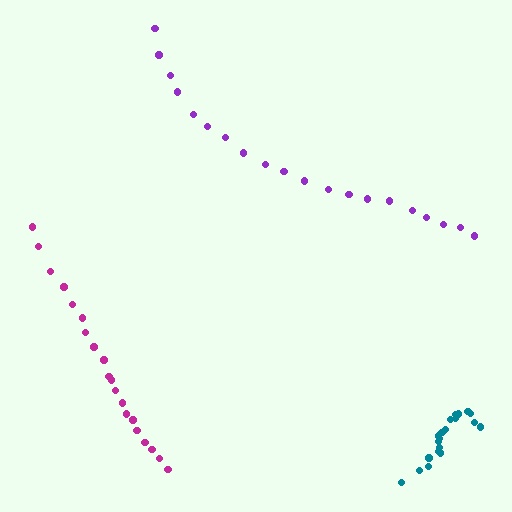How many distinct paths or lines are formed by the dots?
There are 3 distinct paths.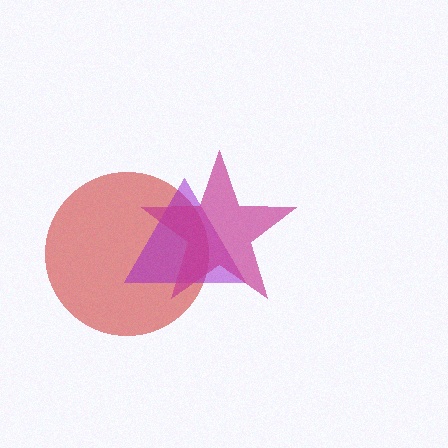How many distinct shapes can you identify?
There are 3 distinct shapes: a red circle, a purple triangle, a magenta star.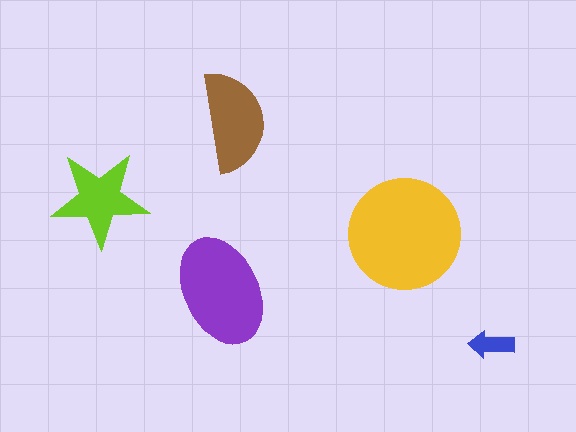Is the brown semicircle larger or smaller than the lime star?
Larger.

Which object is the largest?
The yellow circle.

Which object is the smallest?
The blue arrow.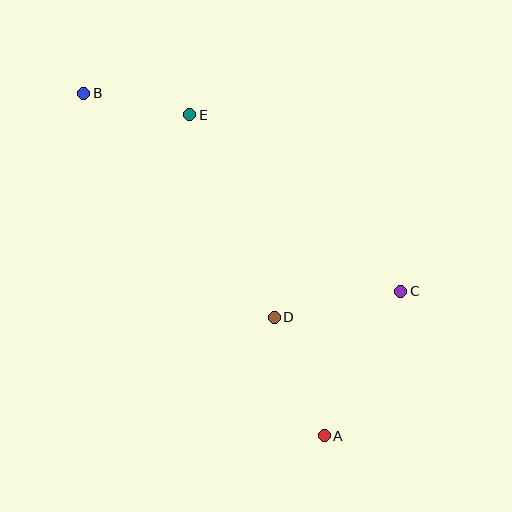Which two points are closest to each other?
Points B and E are closest to each other.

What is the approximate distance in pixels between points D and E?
The distance between D and E is approximately 220 pixels.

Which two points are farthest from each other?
Points A and B are farthest from each other.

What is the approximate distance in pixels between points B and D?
The distance between B and D is approximately 294 pixels.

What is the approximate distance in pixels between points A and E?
The distance between A and E is approximately 348 pixels.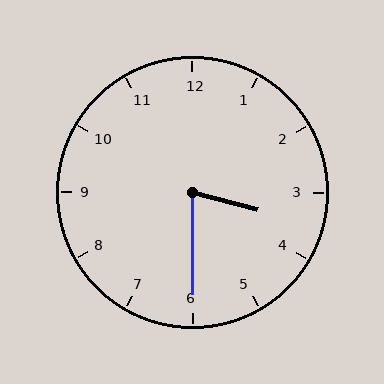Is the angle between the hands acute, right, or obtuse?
It is acute.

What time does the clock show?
3:30.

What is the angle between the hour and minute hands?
Approximately 75 degrees.